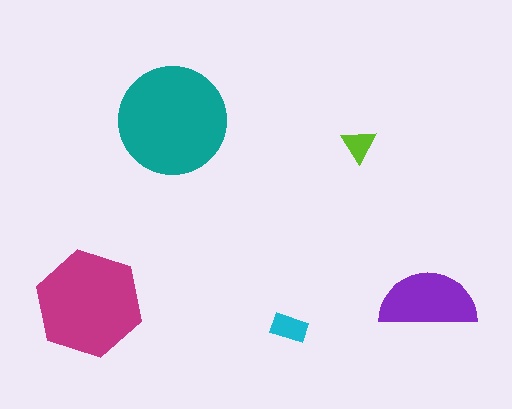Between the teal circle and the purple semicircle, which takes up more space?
The teal circle.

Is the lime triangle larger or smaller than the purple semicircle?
Smaller.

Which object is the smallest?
The lime triangle.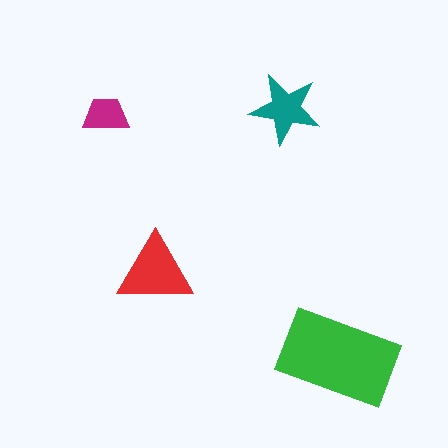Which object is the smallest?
The magenta trapezoid.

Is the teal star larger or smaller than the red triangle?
Smaller.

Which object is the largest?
The green rectangle.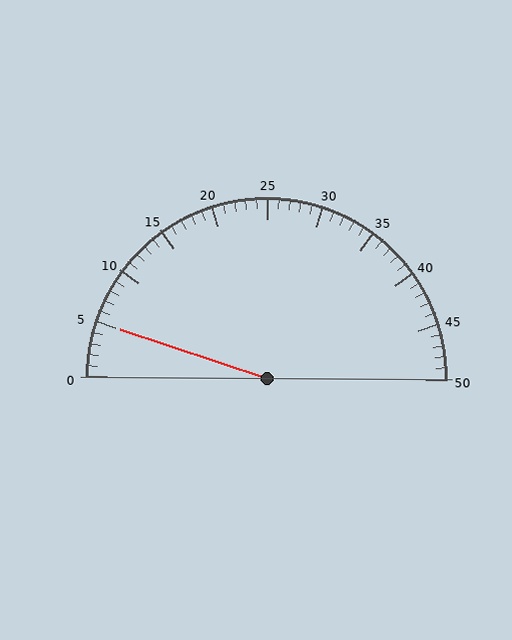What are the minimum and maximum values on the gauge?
The gauge ranges from 0 to 50.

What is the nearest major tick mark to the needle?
The nearest major tick mark is 5.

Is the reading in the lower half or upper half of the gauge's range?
The reading is in the lower half of the range (0 to 50).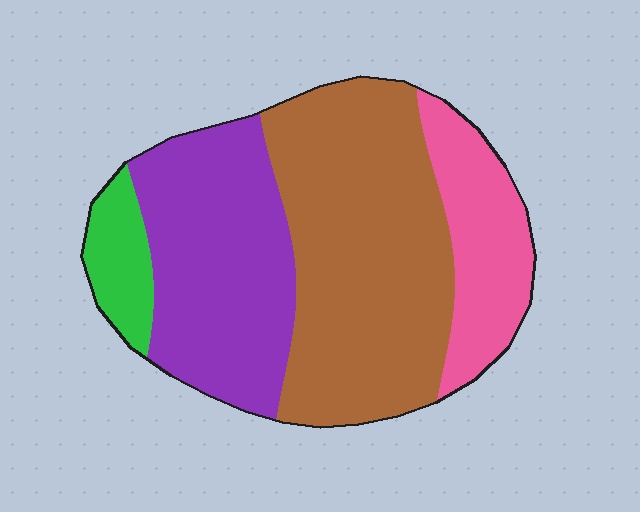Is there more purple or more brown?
Brown.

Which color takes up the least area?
Green, at roughly 10%.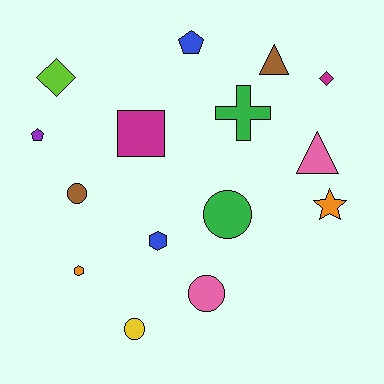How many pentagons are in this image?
There are 2 pentagons.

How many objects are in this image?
There are 15 objects.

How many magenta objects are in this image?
There are 2 magenta objects.